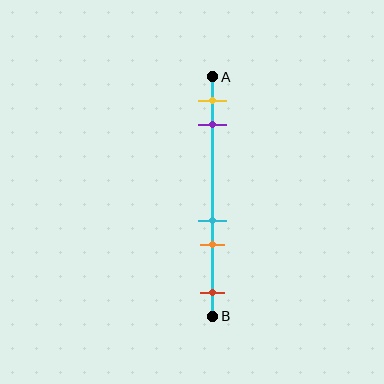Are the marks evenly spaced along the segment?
No, the marks are not evenly spaced.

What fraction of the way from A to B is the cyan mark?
The cyan mark is approximately 60% (0.6) of the way from A to B.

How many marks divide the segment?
There are 5 marks dividing the segment.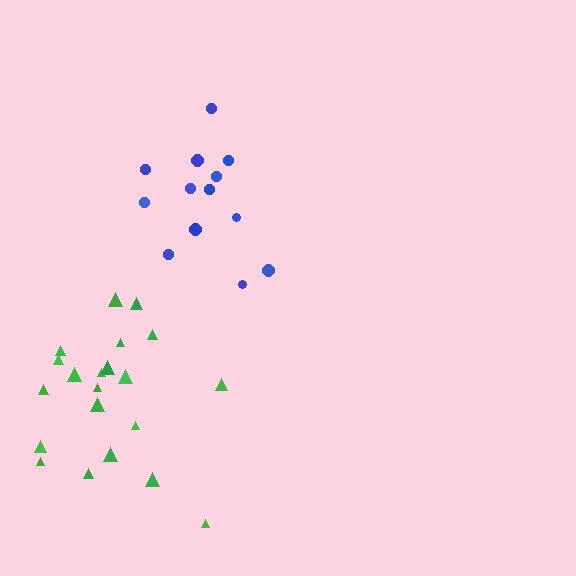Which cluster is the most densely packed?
Green.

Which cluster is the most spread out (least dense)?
Blue.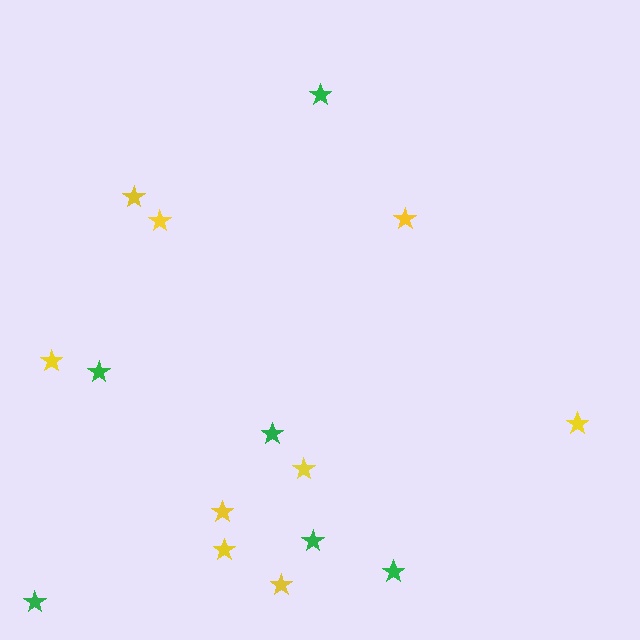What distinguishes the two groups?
There are 2 groups: one group of green stars (6) and one group of yellow stars (9).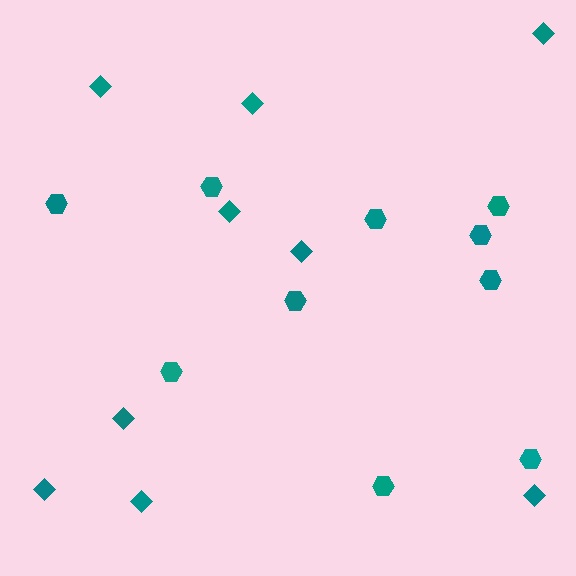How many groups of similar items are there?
There are 2 groups: one group of diamonds (9) and one group of hexagons (10).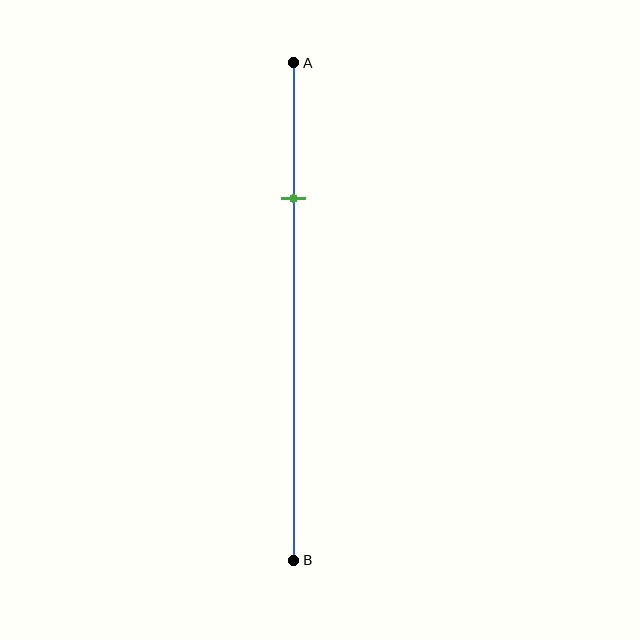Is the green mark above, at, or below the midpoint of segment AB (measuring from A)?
The green mark is above the midpoint of segment AB.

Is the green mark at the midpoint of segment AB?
No, the mark is at about 25% from A, not at the 50% midpoint.